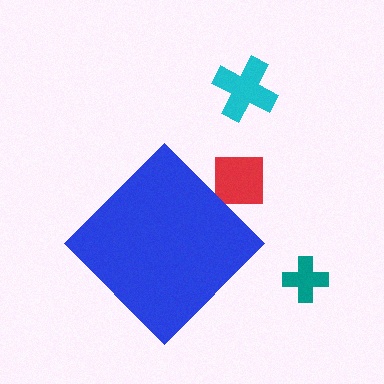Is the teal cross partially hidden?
No, the teal cross is fully visible.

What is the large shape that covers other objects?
A blue diamond.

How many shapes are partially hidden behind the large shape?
1 shape is partially hidden.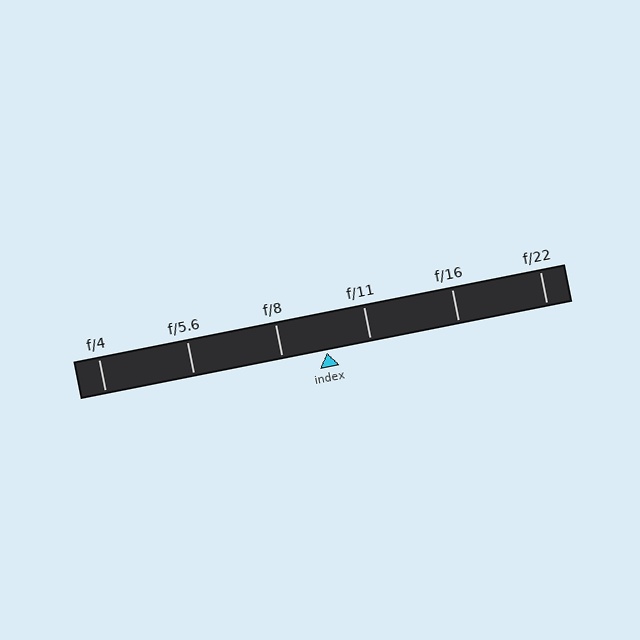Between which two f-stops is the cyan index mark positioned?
The index mark is between f/8 and f/11.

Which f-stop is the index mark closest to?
The index mark is closest to f/11.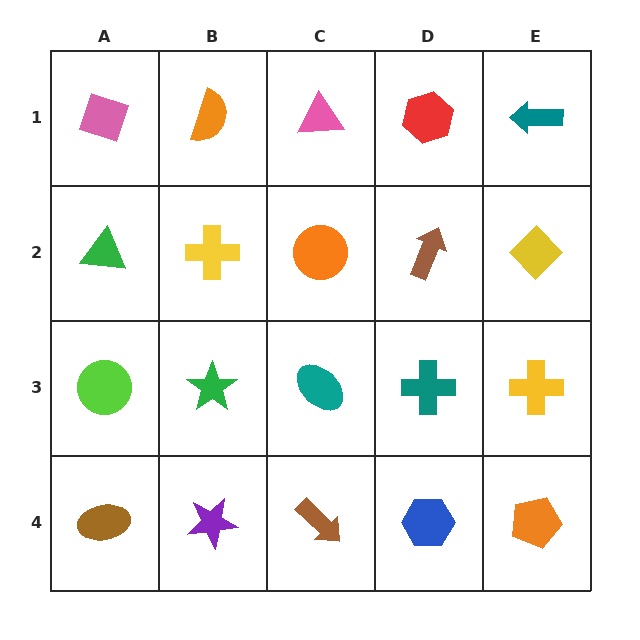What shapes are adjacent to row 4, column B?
A green star (row 3, column B), a brown ellipse (row 4, column A), a brown arrow (row 4, column C).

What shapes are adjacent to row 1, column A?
A green triangle (row 2, column A), an orange semicircle (row 1, column B).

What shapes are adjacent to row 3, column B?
A yellow cross (row 2, column B), a purple star (row 4, column B), a lime circle (row 3, column A), a teal ellipse (row 3, column C).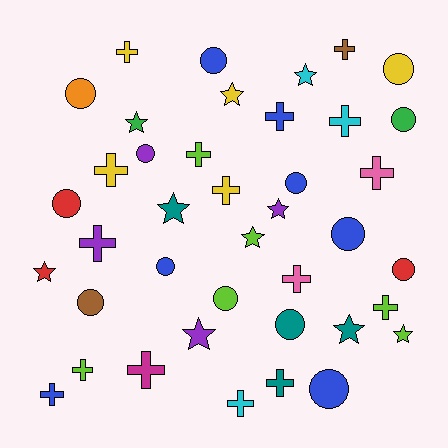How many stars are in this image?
There are 10 stars.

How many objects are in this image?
There are 40 objects.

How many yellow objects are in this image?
There are 5 yellow objects.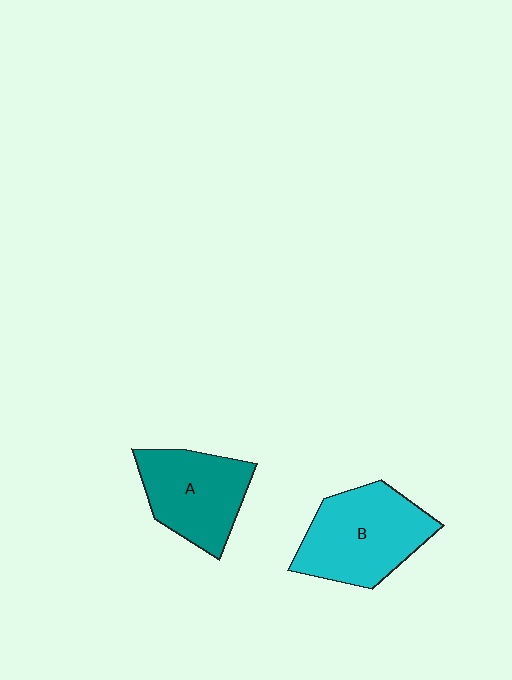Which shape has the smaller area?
Shape A (teal).